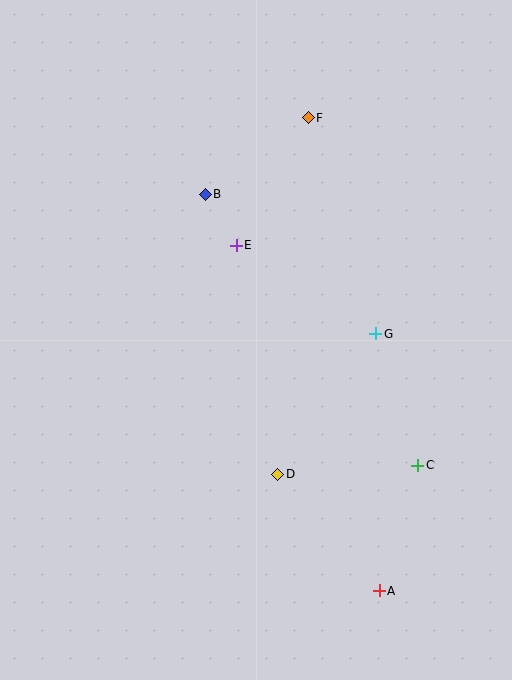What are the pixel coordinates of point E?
Point E is at (236, 245).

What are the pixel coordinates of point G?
Point G is at (376, 334).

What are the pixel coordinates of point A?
Point A is at (379, 591).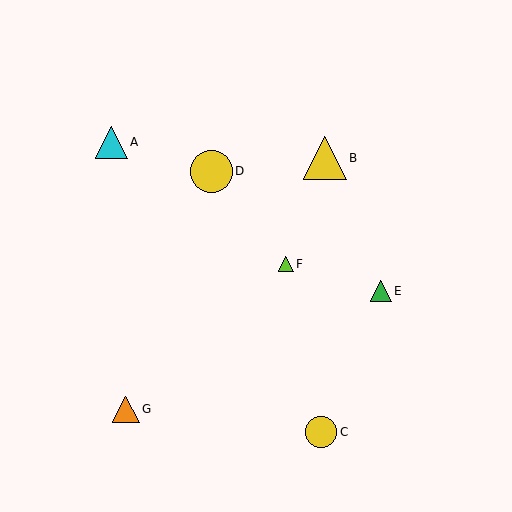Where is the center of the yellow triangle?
The center of the yellow triangle is at (325, 158).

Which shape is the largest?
The yellow triangle (labeled B) is the largest.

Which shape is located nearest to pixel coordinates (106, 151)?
The cyan triangle (labeled A) at (111, 142) is nearest to that location.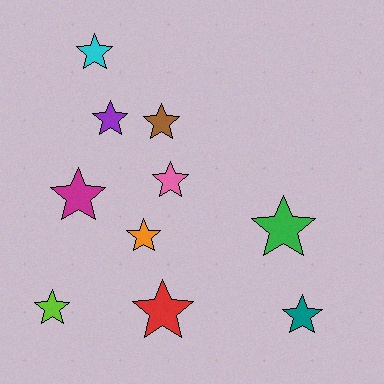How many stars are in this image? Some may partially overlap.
There are 10 stars.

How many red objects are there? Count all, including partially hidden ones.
There is 1 red object.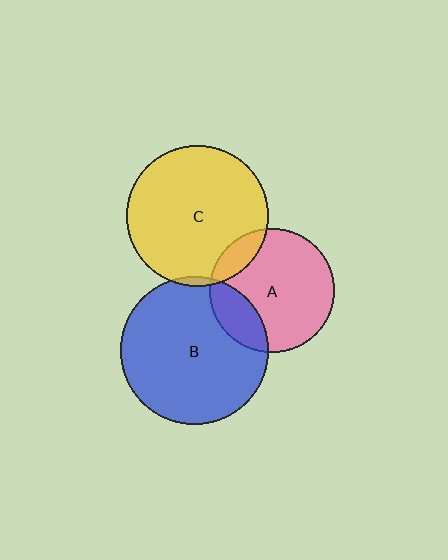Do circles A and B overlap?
Yes.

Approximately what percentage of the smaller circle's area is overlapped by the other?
Approximately 20%.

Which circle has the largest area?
Circle B (blue).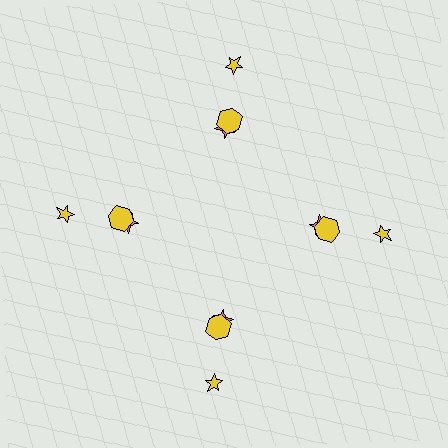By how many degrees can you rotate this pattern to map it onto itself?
The pattern maps onto itself every 90 degrees of rotation.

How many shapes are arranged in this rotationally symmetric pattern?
There are 12 shapes, arranged in 4 groups of 3.